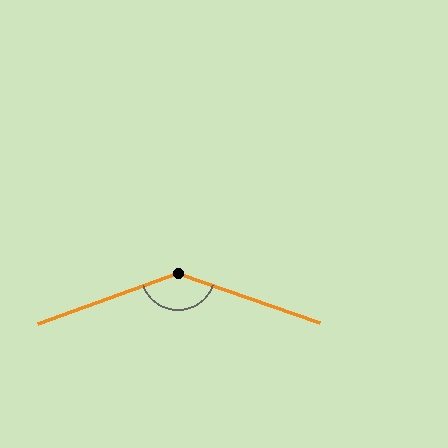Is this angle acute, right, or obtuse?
It is obtuse.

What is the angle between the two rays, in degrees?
Approximately 141 degrees.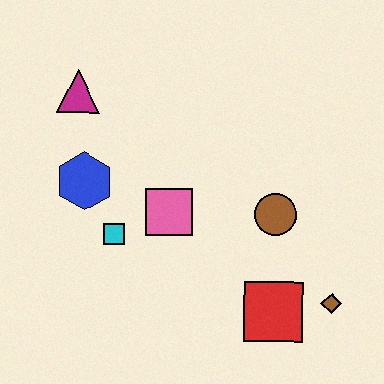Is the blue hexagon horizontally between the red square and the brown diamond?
No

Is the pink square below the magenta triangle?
Yes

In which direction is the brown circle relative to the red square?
The brown circle is above the red square.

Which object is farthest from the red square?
The magenta triangle is farthest from the red square.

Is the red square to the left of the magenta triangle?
No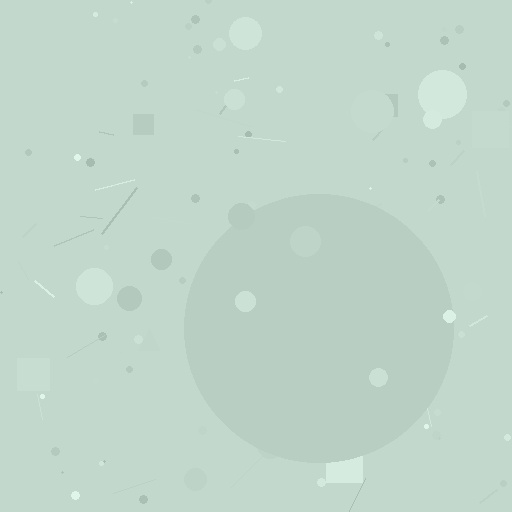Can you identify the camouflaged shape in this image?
The camouflaged shape is a circle.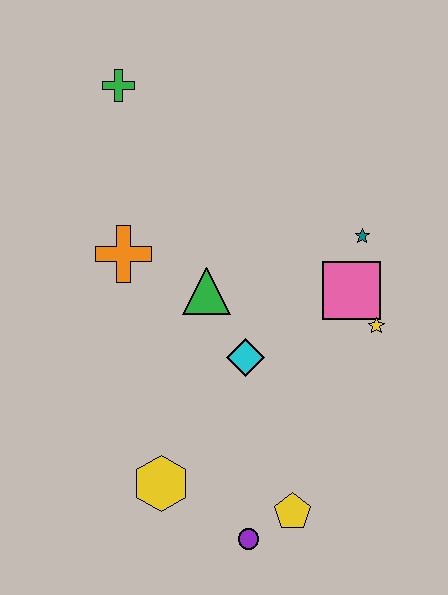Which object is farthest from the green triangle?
The purple circle is farthest from the green triangle.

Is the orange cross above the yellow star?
Yes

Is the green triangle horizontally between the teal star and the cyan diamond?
No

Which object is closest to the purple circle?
The yellow pentagon is closest to the purple circle.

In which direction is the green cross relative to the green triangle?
The green cross is above the green triangle.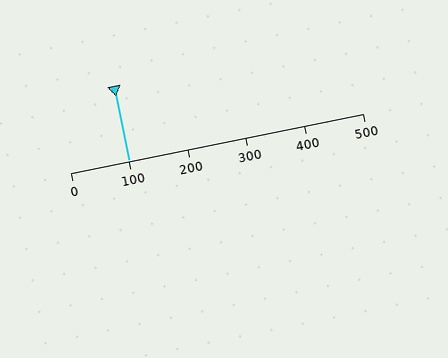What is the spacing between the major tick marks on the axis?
The major ticks are spaced 100 apart.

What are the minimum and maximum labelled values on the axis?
The axis runs from 0 to 500.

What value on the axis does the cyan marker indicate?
The marker indicates approximately 100.